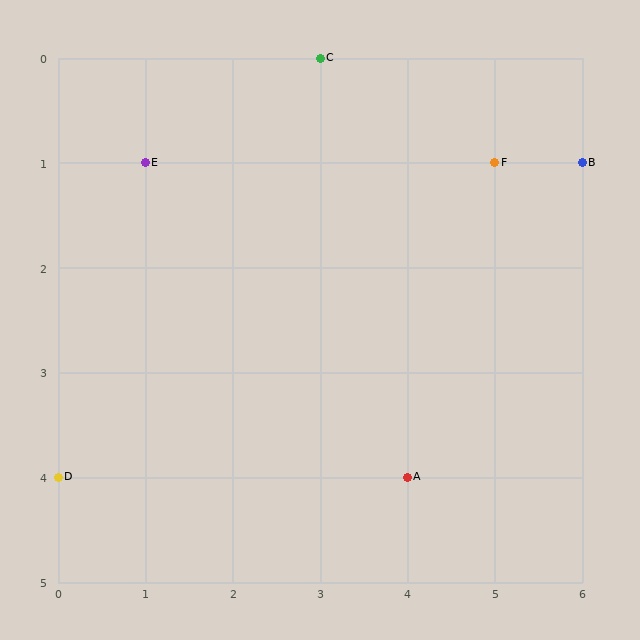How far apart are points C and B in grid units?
Points C and B are 3 columns and 1 row apart (about 3.2 grid units diagonally).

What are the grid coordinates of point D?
Point D is at grid coordinates (0, 4).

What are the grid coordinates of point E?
Point E is at grid coordinates (1, 1).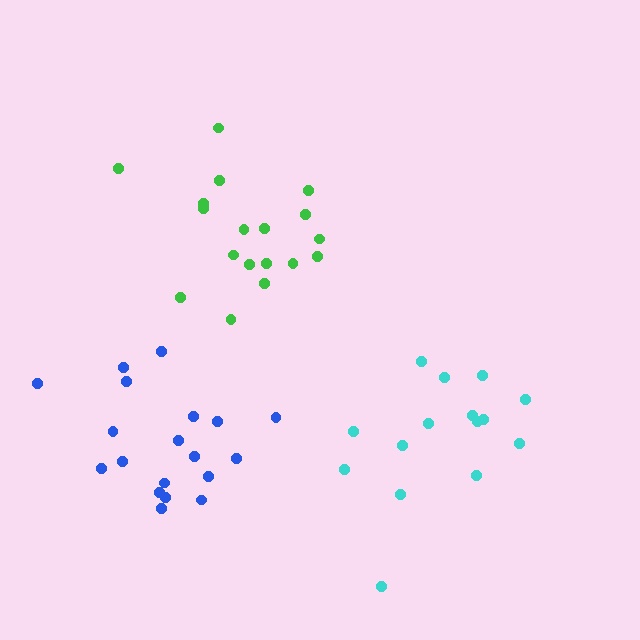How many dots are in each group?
Group 1: 18 dots, Group 2: 15 dots, Group 3: 19 dots (52 total).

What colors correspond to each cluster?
The clusters are colored: green, cyan, blue.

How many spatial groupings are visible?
There are 3 spatial groupings.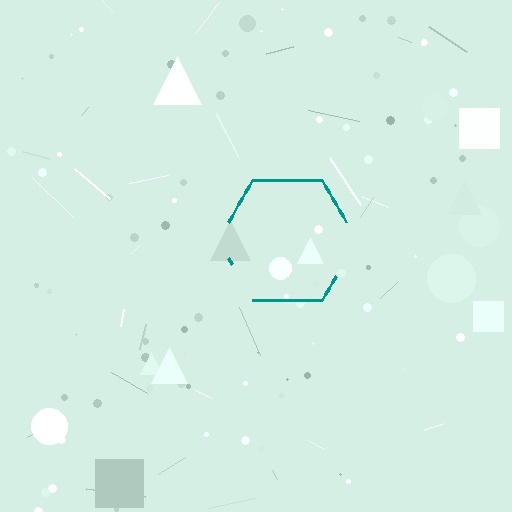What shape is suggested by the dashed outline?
The dashed outline suggests a hexagon.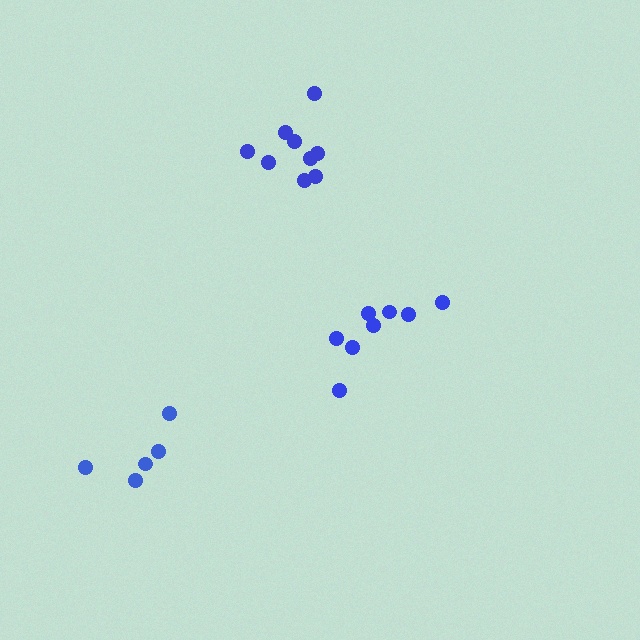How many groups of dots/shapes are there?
There are 3 groups.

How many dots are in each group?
Group 1: 5 dots, Group 2: 8 dots, Group 3: 9 dots (22 total).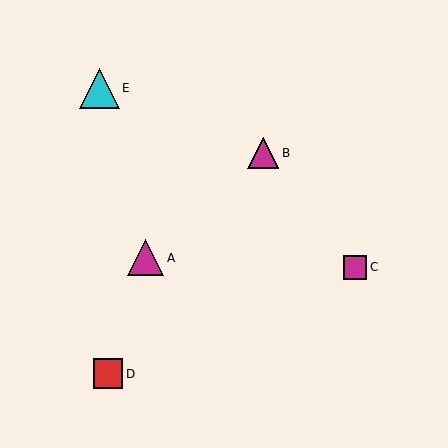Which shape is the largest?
The cyan triangle (labeled E) is the largest.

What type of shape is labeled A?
Shape A is a magenta triangle.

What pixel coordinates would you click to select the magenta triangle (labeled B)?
Click at (263, 153) to select the magenta triangle B.